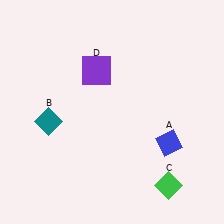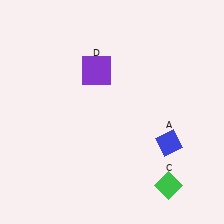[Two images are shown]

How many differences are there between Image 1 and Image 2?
There is 1 difference between the two images.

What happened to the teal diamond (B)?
The teal diamond (B) was removed in Image 2. It was in the bottom-left area of Image 1.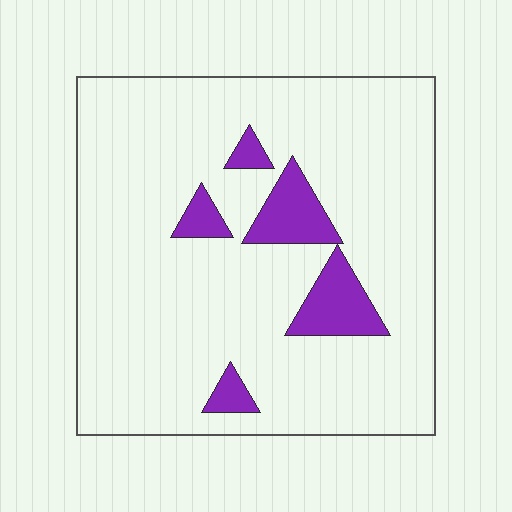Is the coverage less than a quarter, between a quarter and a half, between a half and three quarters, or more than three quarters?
Less than a quarter.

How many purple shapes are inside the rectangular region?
5.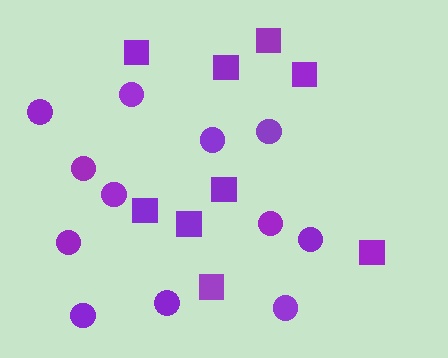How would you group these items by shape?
There are 2 groups: one group of circles (12) and one group of squares (9).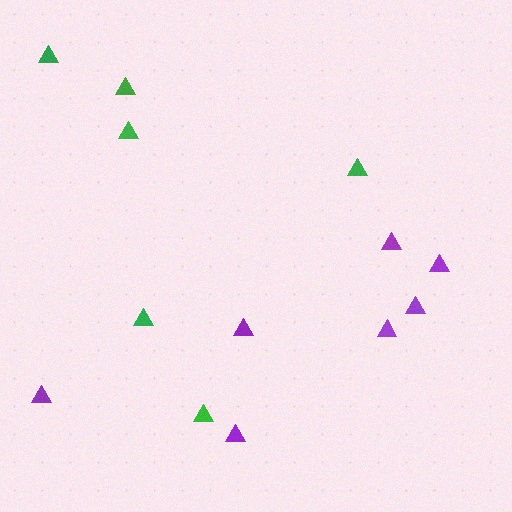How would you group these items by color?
There are 2 groups: one group of green triangles (6) and one group of purple triangles (7).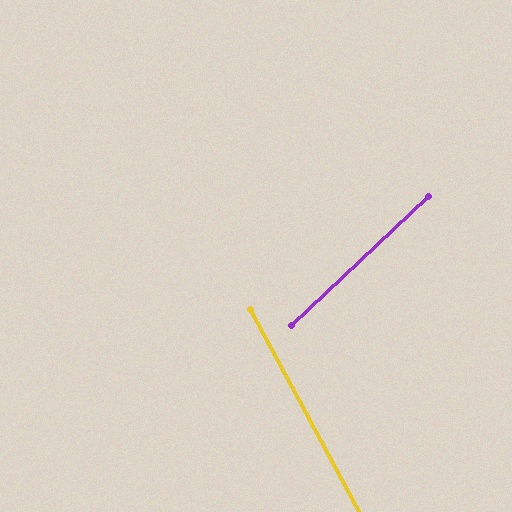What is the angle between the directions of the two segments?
Approximately 75 degrees.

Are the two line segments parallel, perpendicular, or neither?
Neither parallel nor perpendicular — they differ by about 75°.